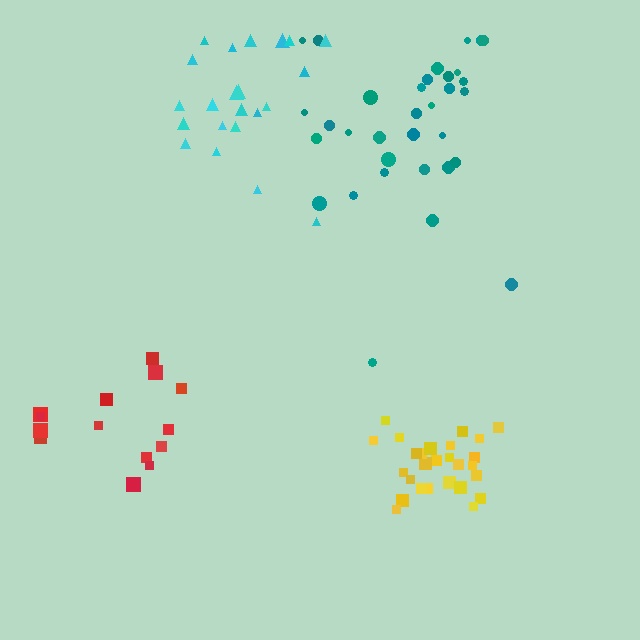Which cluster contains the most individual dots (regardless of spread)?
Teal (33).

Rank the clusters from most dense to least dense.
yellow, cyan, teal, red.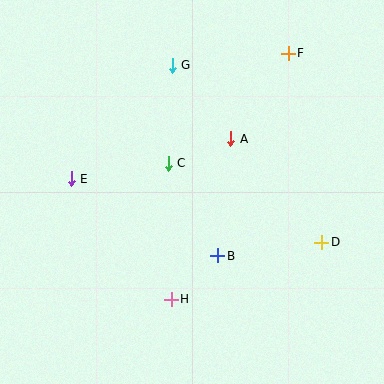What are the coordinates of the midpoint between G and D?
The midpoint between G and D is at (247, 154).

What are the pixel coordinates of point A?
Point A is at (231, 139).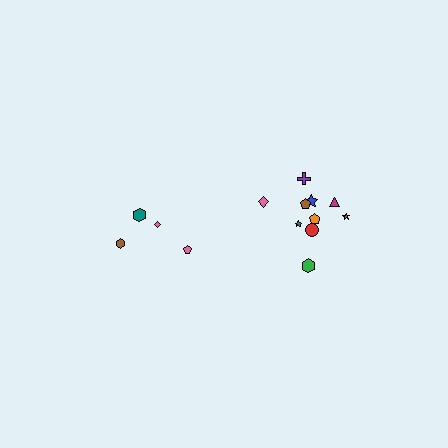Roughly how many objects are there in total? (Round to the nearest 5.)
Roughly 15 objects in total.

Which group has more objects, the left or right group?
The right group.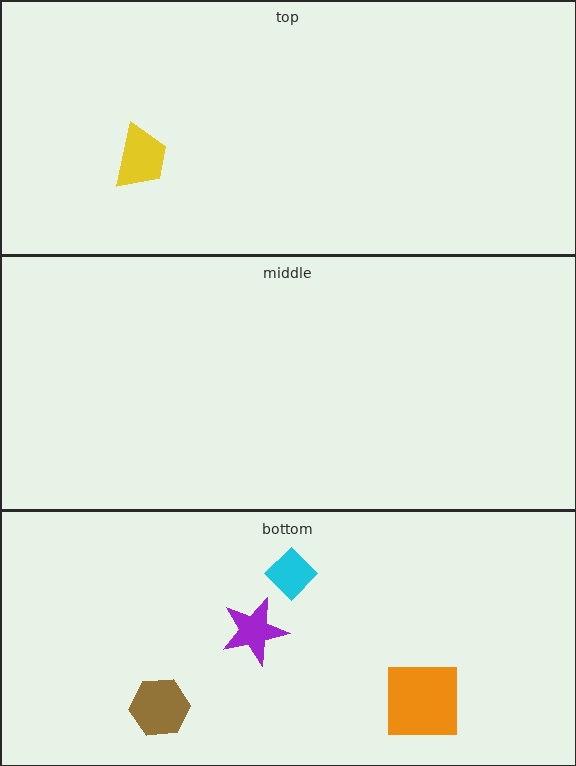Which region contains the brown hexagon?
The bottom region.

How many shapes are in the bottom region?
4.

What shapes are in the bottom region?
The orange square, the purple star, the brown hexagon, the cyan diamond.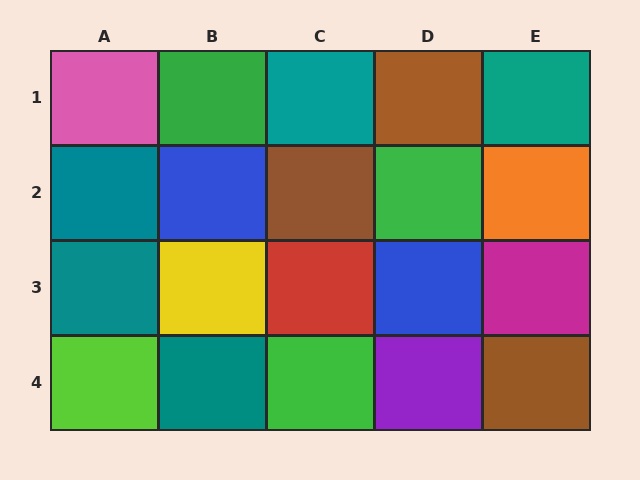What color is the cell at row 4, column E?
Brown.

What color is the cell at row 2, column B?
Blue.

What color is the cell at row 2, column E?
Orange.